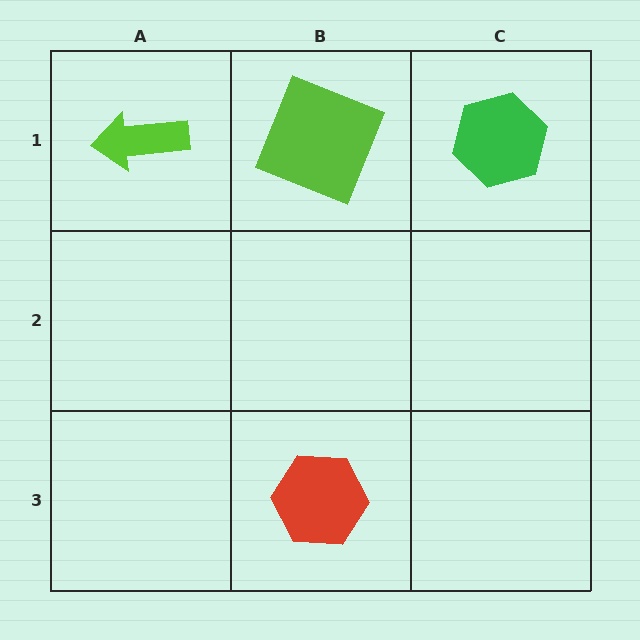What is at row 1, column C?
A green hexagon.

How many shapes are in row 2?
0 shapes.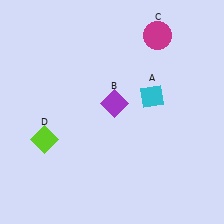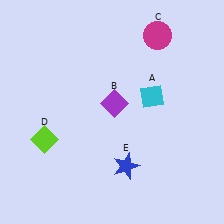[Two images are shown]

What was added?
A blue star (E) was added in Image 2.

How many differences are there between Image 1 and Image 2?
There is 1 difference between the two images.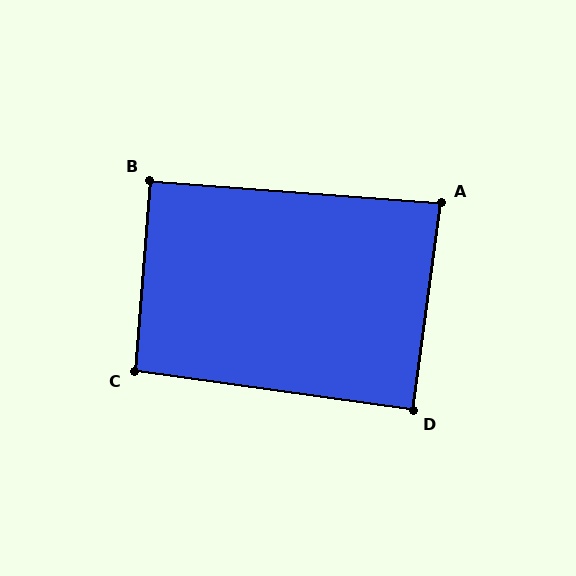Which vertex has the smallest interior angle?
A, at approximately 87 degrees.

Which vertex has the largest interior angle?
C, at approximately 93 degrees.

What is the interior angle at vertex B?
Approximately 90 degrees (approximately right).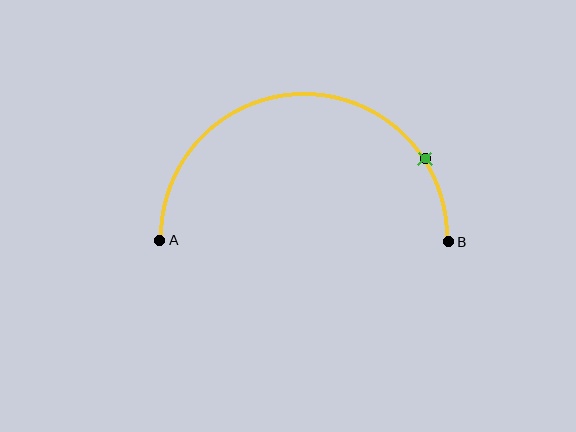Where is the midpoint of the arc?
The arc midpoint is the point on the curve farthest from the straight line joining A and B. It sits above that line.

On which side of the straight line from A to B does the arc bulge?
The arc bulges above the straight line connecting A and B.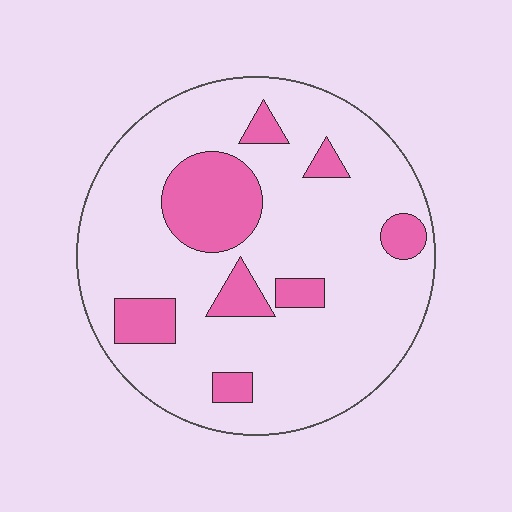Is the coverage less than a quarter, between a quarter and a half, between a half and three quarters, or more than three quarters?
Less than a quarter.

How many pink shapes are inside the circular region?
8.